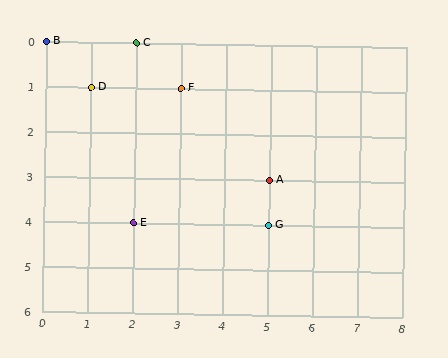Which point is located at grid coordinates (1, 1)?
Point D is at (1, 1).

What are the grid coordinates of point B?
Point B is at grid coordinates (0, 0).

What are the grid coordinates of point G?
Point G is at grid coordinates (5, 4).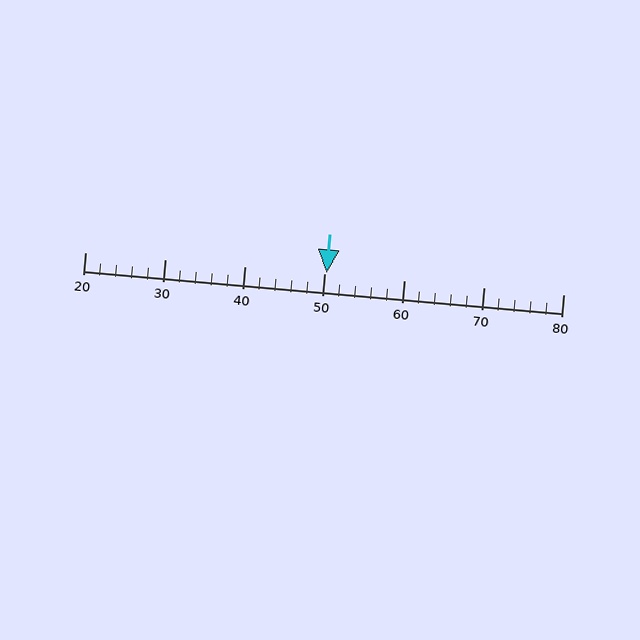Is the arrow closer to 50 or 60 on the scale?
The arrow is closer to 50.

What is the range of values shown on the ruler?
The ruler shows values from 20 to 80.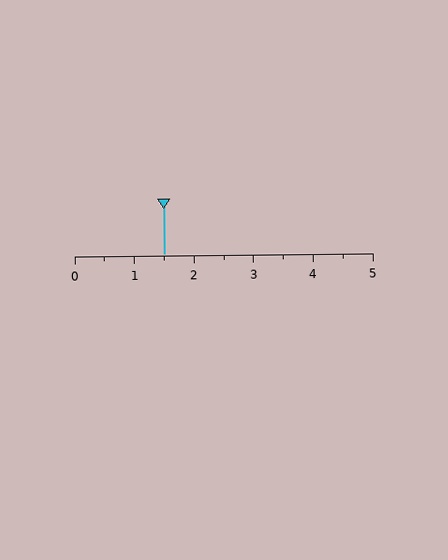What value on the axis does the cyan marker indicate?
The marker indicates approximately 1.5.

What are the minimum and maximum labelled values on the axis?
The axis runs from 0 to 5.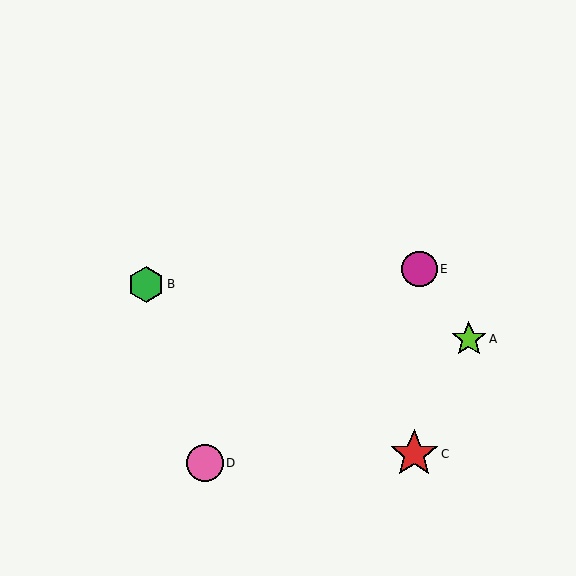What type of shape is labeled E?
Shape E is a magenta circle.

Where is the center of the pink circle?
The center of the pink circle is at (205, 463).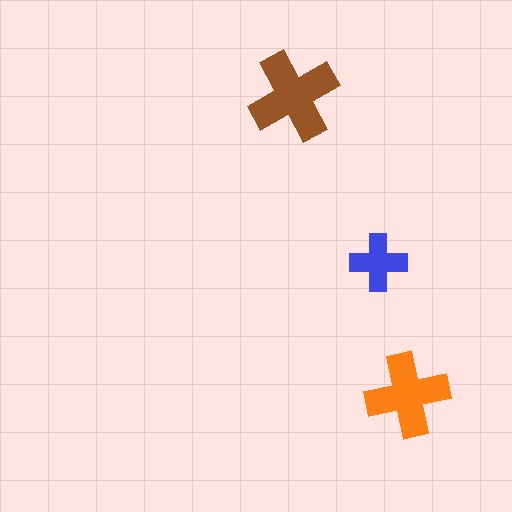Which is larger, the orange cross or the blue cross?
The orange one.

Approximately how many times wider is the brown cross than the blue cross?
About 1.5 times wider.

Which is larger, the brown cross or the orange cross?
The brown one.